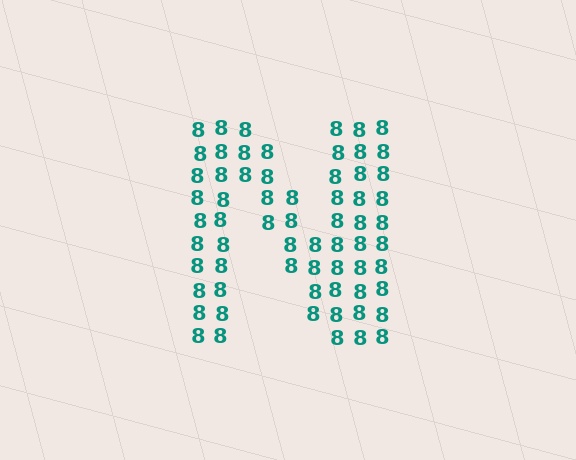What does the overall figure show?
The overall figure shows the letter N.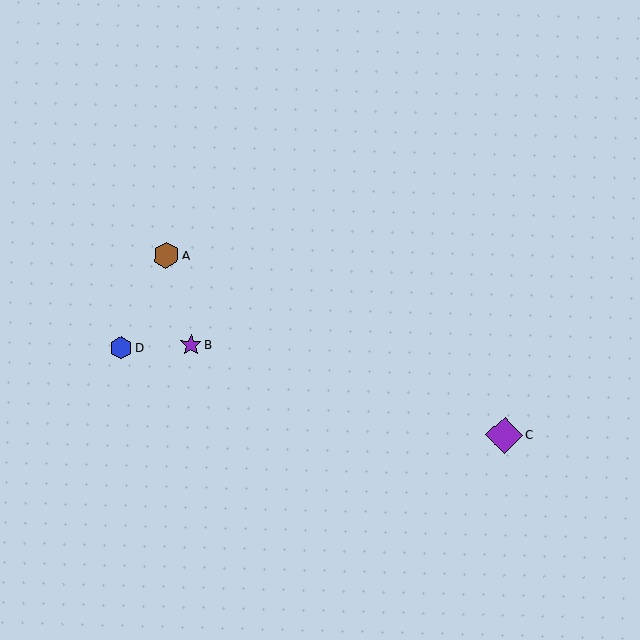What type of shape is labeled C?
Shape C is a purple diamond.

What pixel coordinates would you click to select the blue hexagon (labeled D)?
Click at (121, 348) to select the blue hexagon D.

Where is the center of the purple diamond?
The center of the purple diamond is at (504, 435).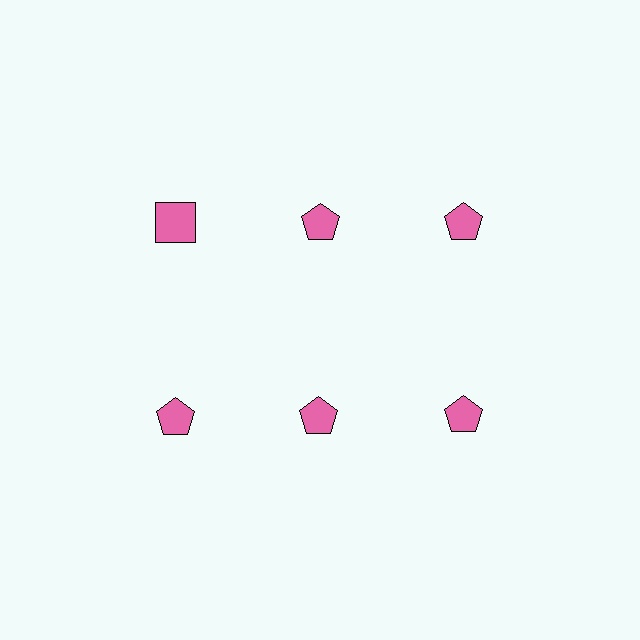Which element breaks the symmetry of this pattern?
The pink square in the top row, leftmost column breaks the symmetry. All other shapes are pink pentagons.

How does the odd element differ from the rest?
It has a different shape: square instead of pentagon.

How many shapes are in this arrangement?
There are 6 shapes arranged in a grid pattern.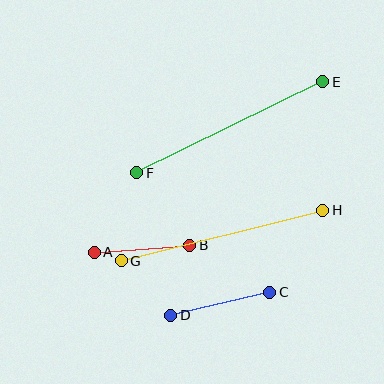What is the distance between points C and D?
The distance is approximately 101 pixels.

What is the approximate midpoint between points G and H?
The midpoint is at approximately (222, 235) pixels.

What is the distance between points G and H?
The distance is approximately 208 pixels.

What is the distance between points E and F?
The distance is approximately 207 pixels.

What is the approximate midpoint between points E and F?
The midpoint is at approximately (230, 127) pixels.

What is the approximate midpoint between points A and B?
The midpoint is at approximately (142, 249) pixels.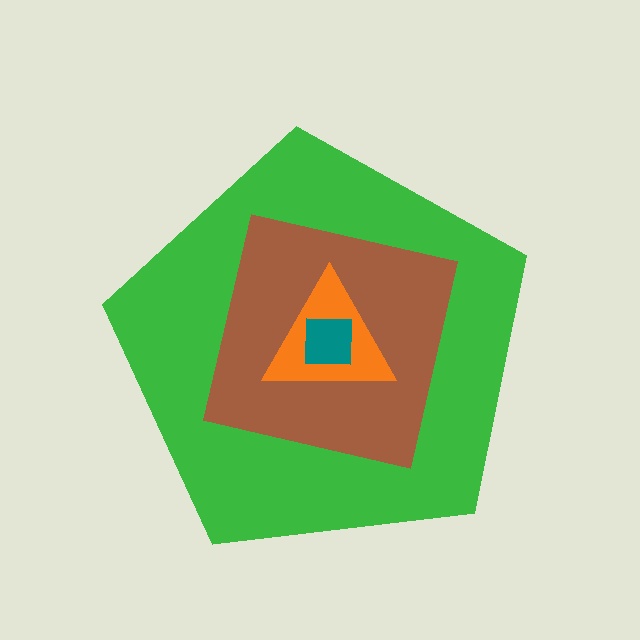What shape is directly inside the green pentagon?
The brown square.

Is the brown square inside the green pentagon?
Yes.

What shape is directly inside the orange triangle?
The teal square.